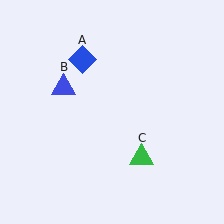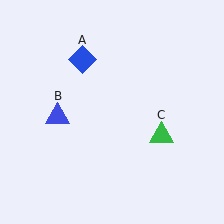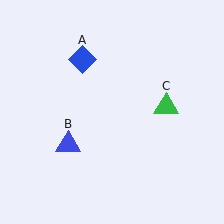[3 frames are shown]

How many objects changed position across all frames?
2 objects changed position: blue triangle (object B), green triangle (object C).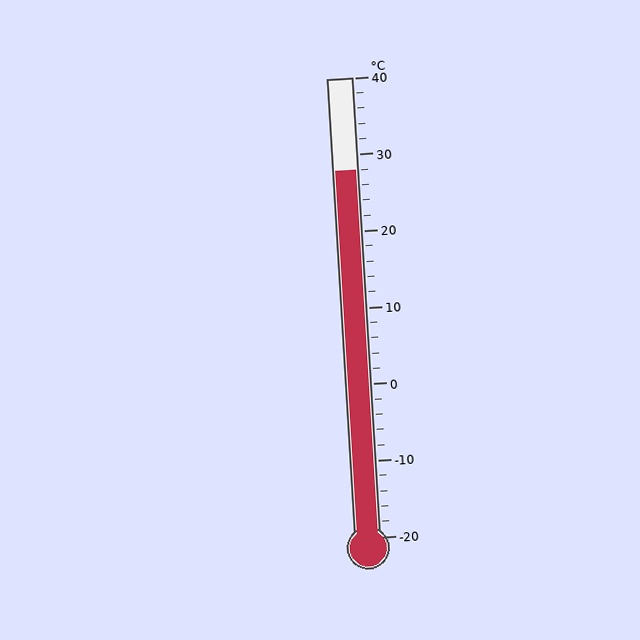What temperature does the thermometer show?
The thermometer shows approximately 28°C.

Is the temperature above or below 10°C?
The temperature is above 10°C.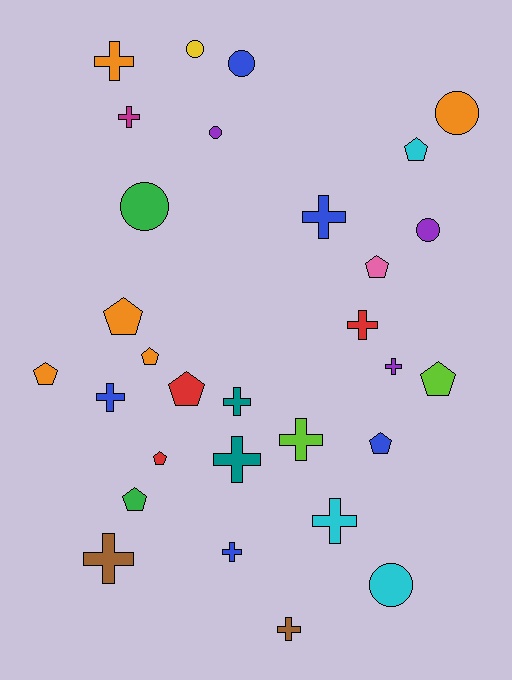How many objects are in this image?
There are 30 objects.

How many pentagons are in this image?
There are 10 pentagons.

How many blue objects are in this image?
There are 5 blue objects.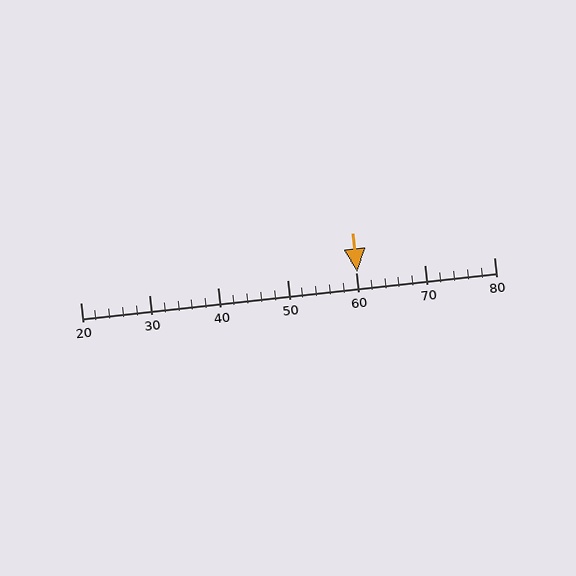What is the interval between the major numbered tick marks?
The major tick marks are spaced 10 units apart.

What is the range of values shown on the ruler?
The ruler shows values from 20 to 80.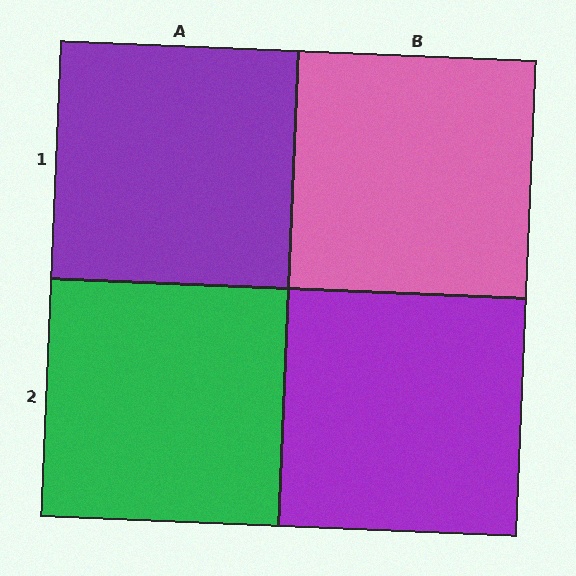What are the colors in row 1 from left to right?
Purple, pink.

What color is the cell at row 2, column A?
Green.